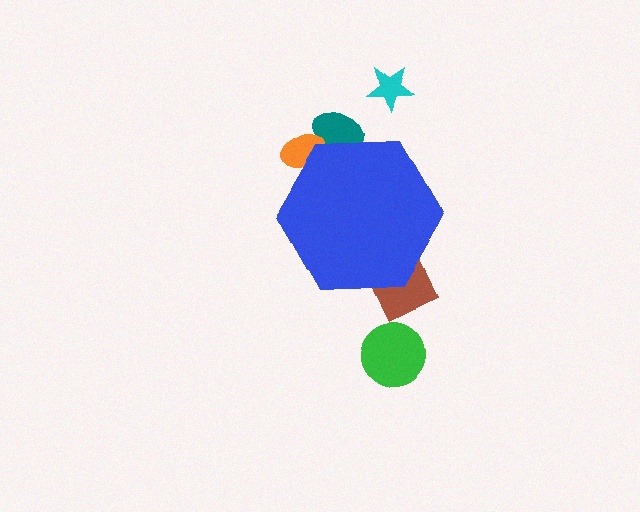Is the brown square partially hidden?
Yes, the brown square is partially hidden behind the blue hexagon.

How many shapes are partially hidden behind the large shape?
3 shapes are partially hidden.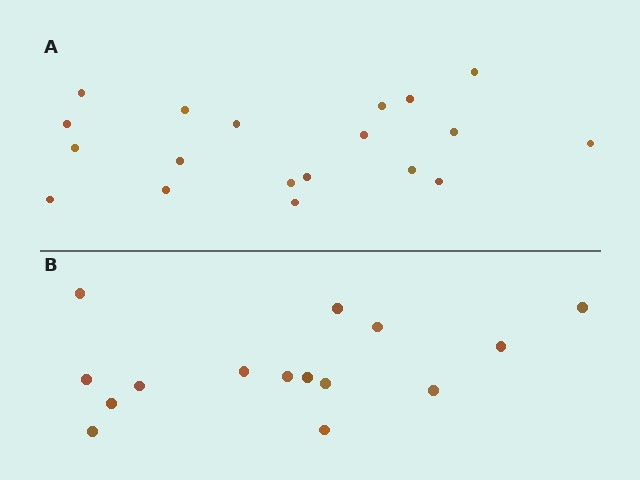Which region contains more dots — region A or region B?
Region A (the top region) has more dots.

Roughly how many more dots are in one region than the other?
Region A has about 4 more dots than region B.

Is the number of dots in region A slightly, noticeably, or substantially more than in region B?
Region A has noticeably more, but not dramatically so. The ratio is roughly 1.3 to 1.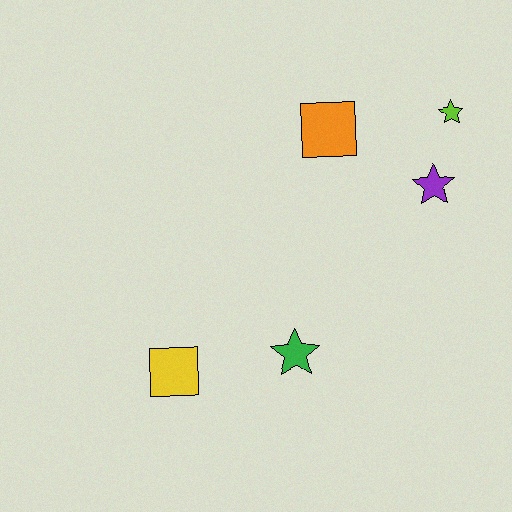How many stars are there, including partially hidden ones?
There are 3 stars.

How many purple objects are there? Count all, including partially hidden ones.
There is 1 purple object.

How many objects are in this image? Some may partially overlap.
There are 5 objects.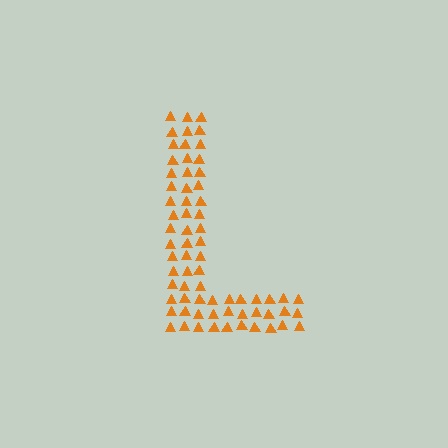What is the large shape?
The large shape is the letter L.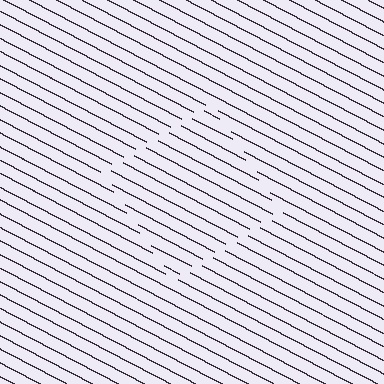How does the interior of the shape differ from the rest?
The interior of the shape contains the same grating, shifted by half a period — the contour is defined by the phase discontinuity where line-ends from the inner and outer gratings abut.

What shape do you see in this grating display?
An illusory square. The interior of the shape contains the same grating, shifted by half a period — the contour is defined by the phase discontinuity where line-ends from the inner and outer gratings abut.